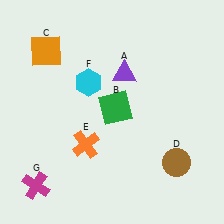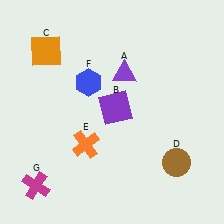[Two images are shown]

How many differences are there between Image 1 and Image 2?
There are 2 differences between the two images.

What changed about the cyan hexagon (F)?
In Image 1, F is cyan. In Image 2, it changed to blue.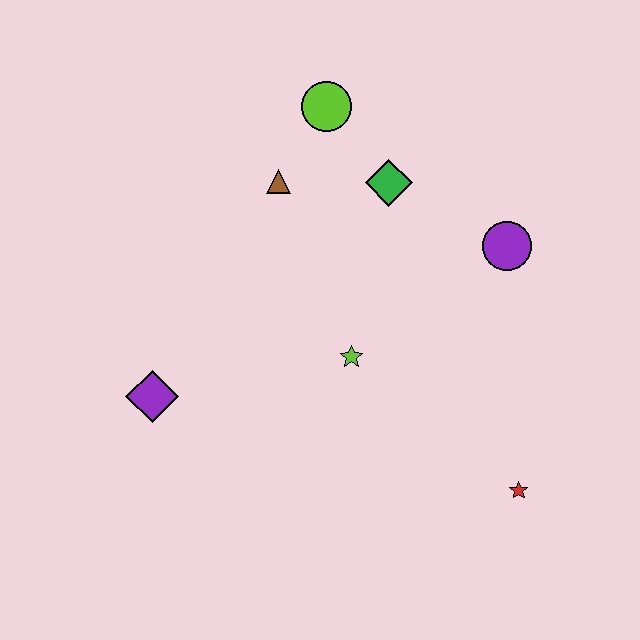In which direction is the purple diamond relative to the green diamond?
The purple diamond is to the left of the green diamond.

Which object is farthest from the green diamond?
The red star is farthest from the green diamond.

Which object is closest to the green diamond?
The lime circle is closest to the green diamond.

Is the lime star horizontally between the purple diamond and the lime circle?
No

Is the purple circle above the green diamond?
No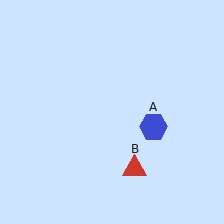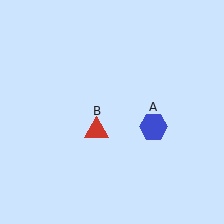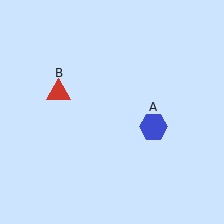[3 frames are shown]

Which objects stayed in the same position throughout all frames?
Blue hexagon (object A) remained stationary.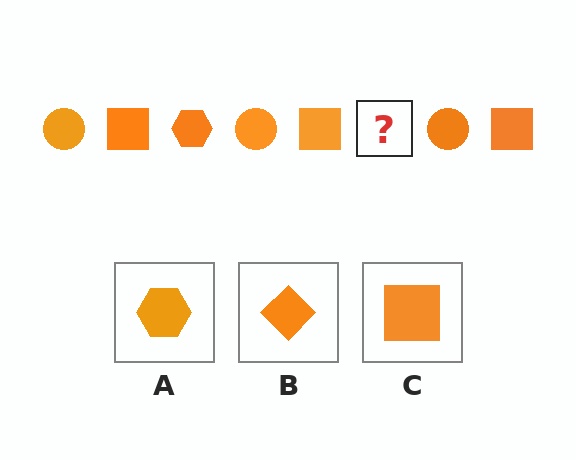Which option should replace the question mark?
Option A.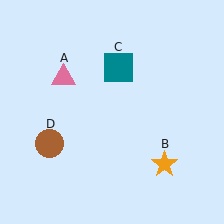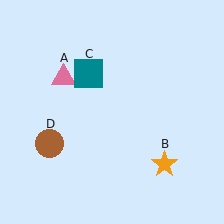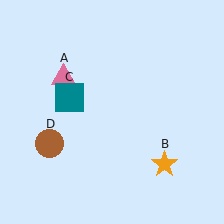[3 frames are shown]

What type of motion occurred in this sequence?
The teal square (object C) rotated counterclockwise around the center of the scene.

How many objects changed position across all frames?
1 object changed position: teal square (object C).